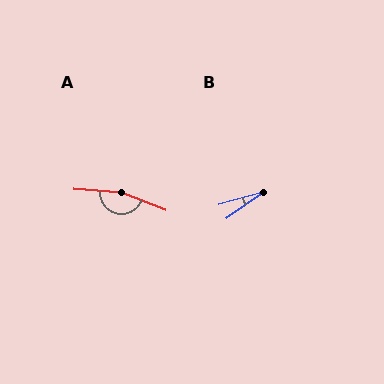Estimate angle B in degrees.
Approximately 19 degrees.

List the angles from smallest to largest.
B (19°), A (163°).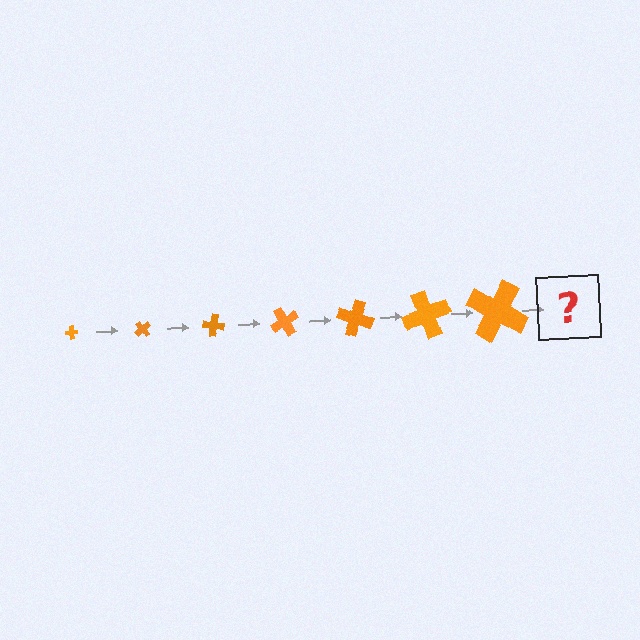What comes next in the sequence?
The next element should be a cross, larger than the previous one and rotated 350 degrees from the start.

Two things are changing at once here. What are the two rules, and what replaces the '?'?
The two rules are that the cross grows larger each step and it rotates 50 degrees each step. The '?' should be a cross, larger than the previous one and rotated 350 degrees from the start.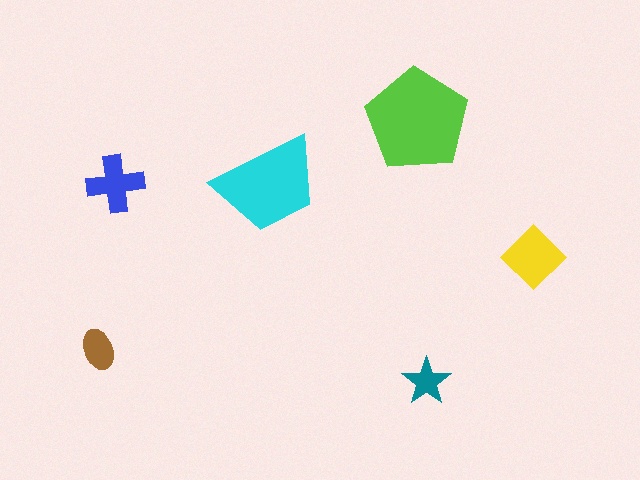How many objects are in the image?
There are 6 objects in the image.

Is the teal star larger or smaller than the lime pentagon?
Smaller.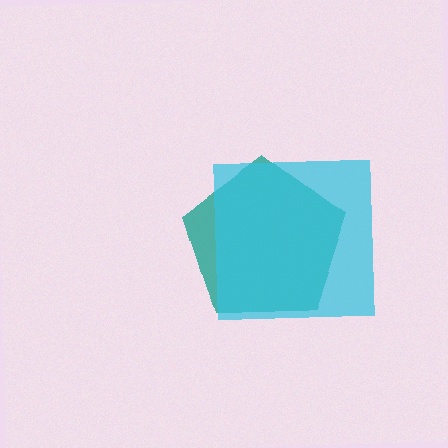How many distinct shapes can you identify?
There are 2 distinct shapes: a teal pentagon, a cyan square.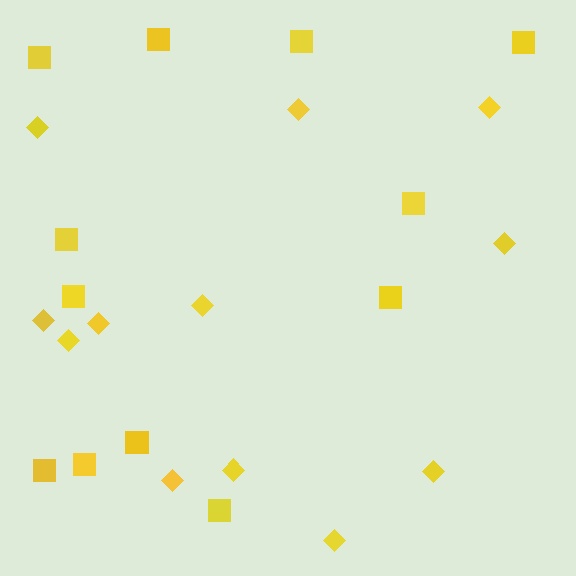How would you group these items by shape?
There are 2 groups: one group of diamonds (12) and one group of squares (12).